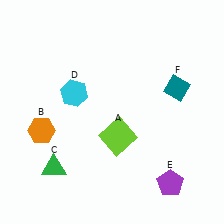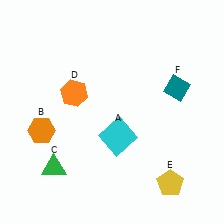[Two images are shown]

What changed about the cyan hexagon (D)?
In Image 1, D is cyan. In Image 2, it changed to orange.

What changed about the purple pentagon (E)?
In Image 1, E is purple. In Image 2, it changed to yellow.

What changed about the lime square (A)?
In Image 1, A is lime. In Image 2, it changed to cyan.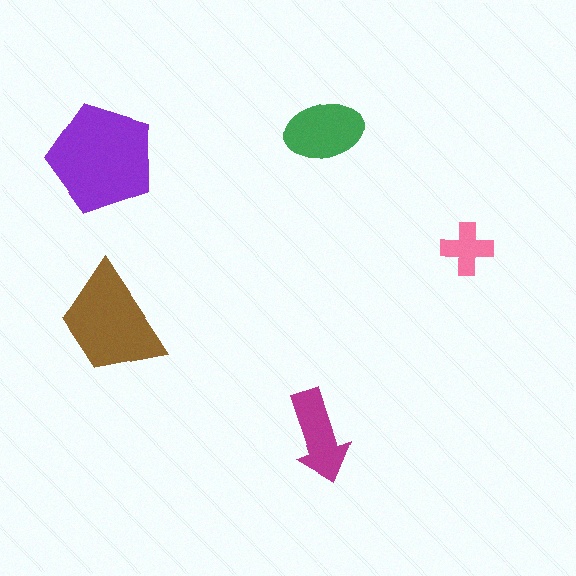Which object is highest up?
The green ellipse is topmost.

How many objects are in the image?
There are 5 objects in the image.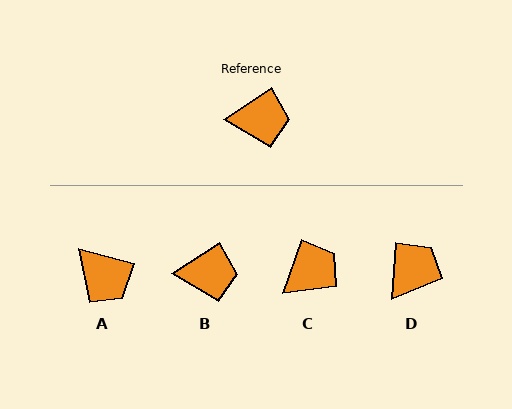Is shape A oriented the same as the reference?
No, it is off by about 48 degrees.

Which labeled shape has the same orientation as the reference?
B.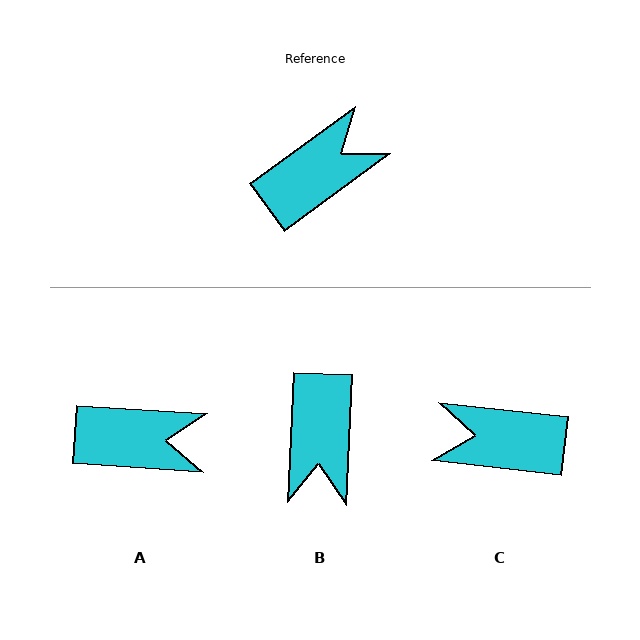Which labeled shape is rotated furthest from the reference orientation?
C, about 137 degrees away.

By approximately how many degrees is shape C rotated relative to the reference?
Approximately 137 degrees counter-clockwise.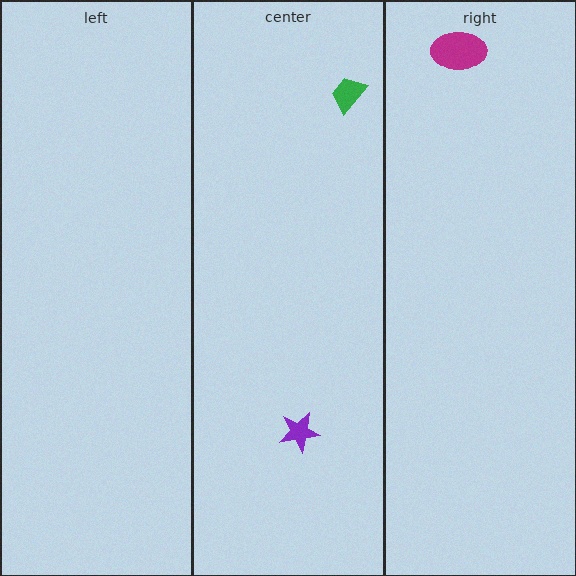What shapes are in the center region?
The green trapezoid, the purple star.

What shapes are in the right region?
The magenta ellipse.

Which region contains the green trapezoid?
The center region.